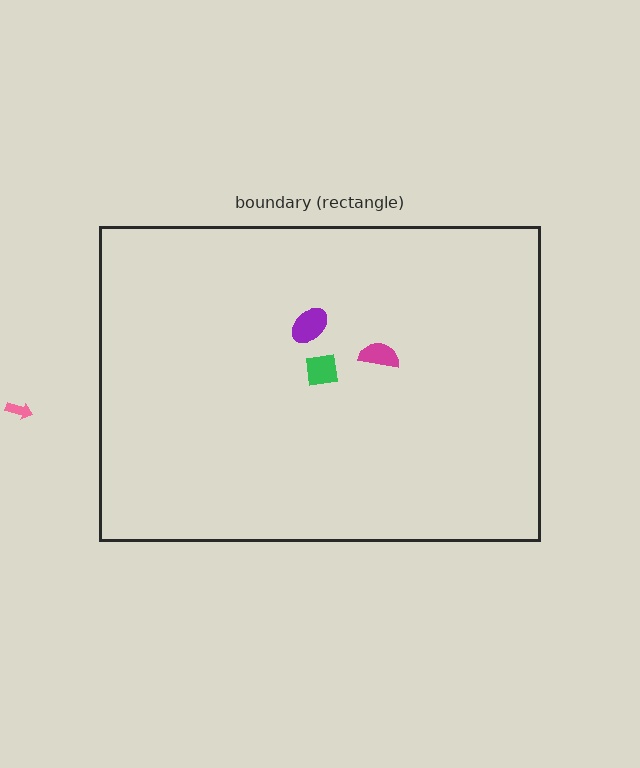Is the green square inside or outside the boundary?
Inside.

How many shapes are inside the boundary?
3 inside, 1 outside.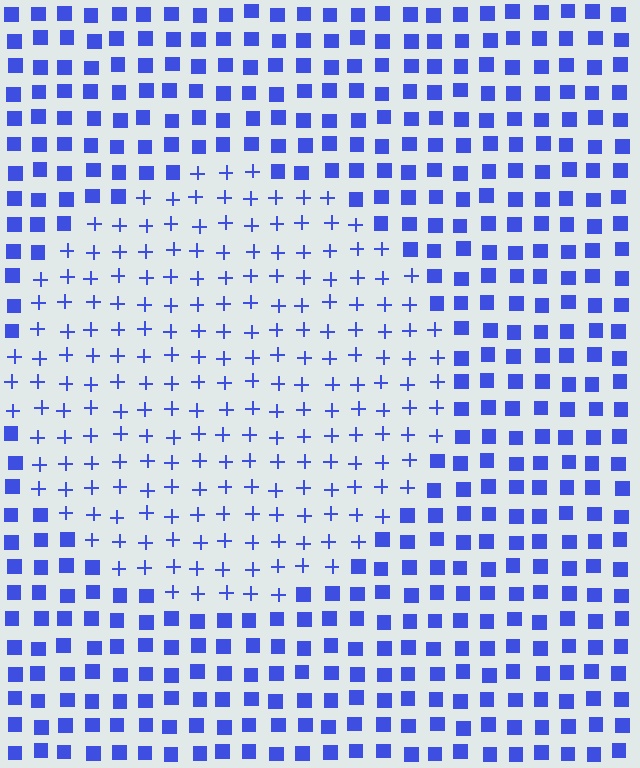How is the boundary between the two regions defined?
The boundary is defined by a change in element shape: plus signs inside vs. squares outside. All elements share the same color and spacing.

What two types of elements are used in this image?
The image uses plus signs inside the circle region and squares outside it.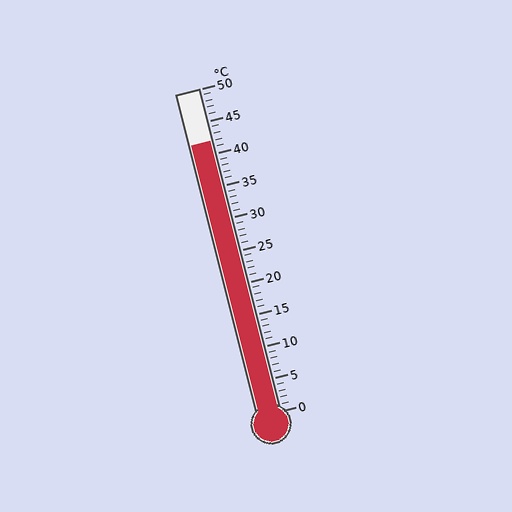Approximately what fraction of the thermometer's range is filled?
The thermometer is filled to approximately 85% of its range.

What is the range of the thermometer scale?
The thermometer scale ranges from 0°C to 50°C.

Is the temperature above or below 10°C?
The temperature is above 10°C.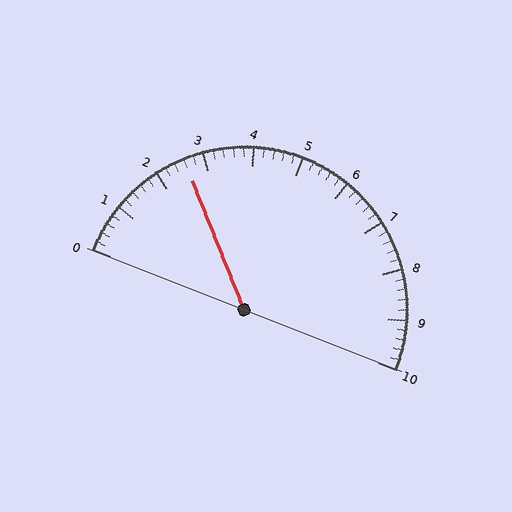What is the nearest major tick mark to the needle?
The nearest major tick mark is 3.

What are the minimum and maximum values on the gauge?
The gauge ranges from 0 to 10.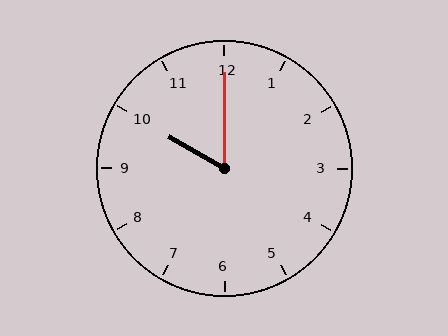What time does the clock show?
10:00.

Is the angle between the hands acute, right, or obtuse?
It is acute.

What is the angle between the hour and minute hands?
Approximately 60 degrees.